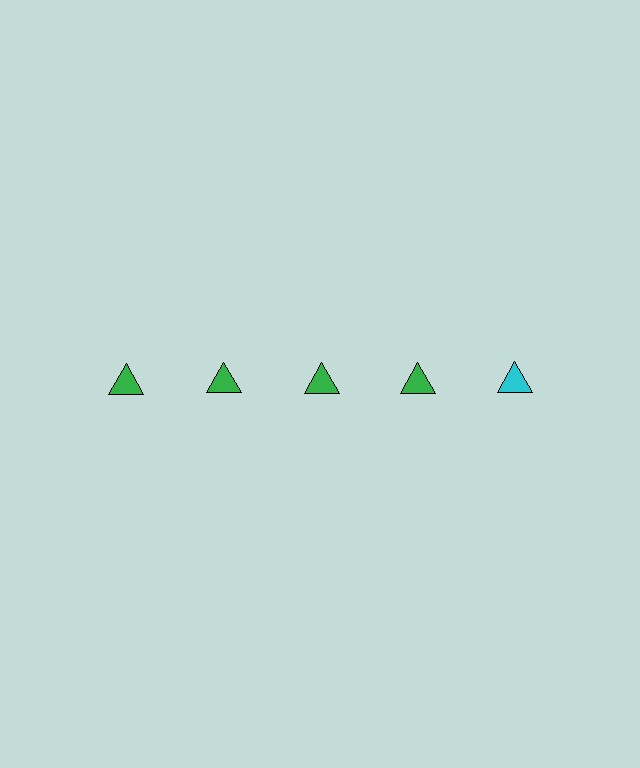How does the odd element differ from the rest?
It has a different color: cyan instead of green.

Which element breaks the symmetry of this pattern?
The cyan triangle in the top row, rightmost column breaks the symmetry. All other shapes are green triangles.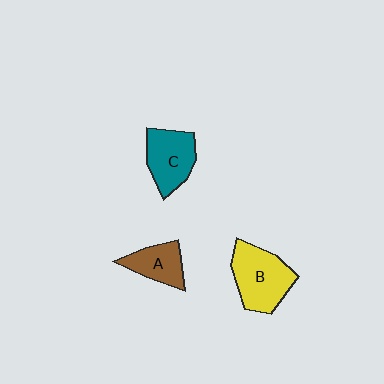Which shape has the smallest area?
Shape A (brown).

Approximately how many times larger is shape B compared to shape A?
Approximately 1.6 times.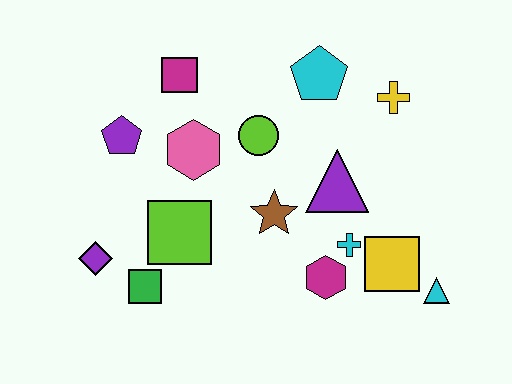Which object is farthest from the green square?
The yellow cross is farthest from the green square.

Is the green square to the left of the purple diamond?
No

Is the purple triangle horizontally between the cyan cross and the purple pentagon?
Yes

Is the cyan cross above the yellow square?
Yes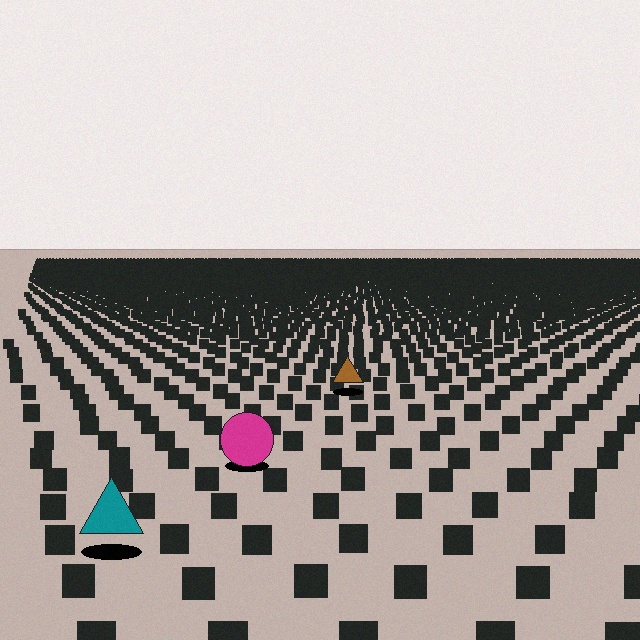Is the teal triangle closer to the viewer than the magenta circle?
Yes. The teal triangle is closer — you can tell from the texture gradient: the ground texture is coarser near it.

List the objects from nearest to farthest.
From nearest to farthest: the teal triangle, the magenta circle, the brown triangle.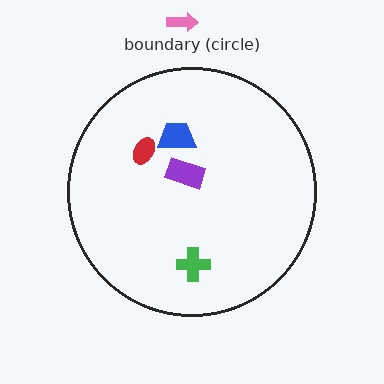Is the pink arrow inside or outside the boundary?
Outside.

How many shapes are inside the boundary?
4 inside, 1 outside.